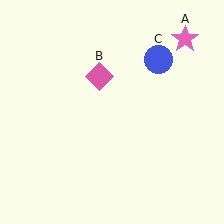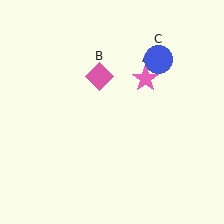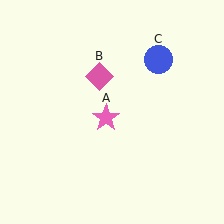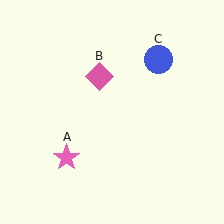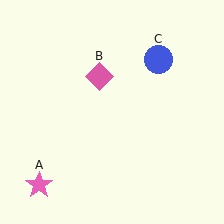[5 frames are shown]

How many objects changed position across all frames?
1 object changed position: pink star (object A).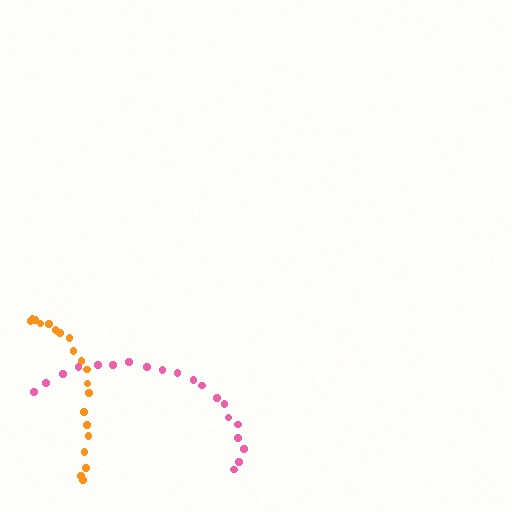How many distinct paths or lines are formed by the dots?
There are 2 distinct paths.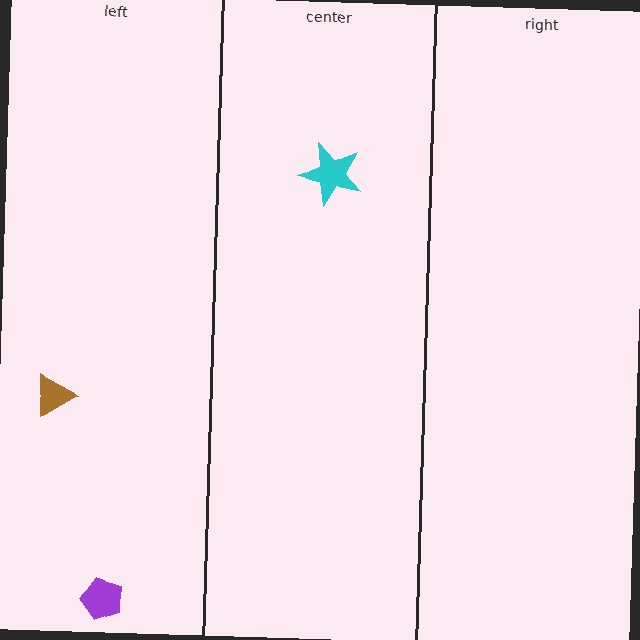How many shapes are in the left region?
2.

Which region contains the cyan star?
The center region.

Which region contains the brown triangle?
The left region.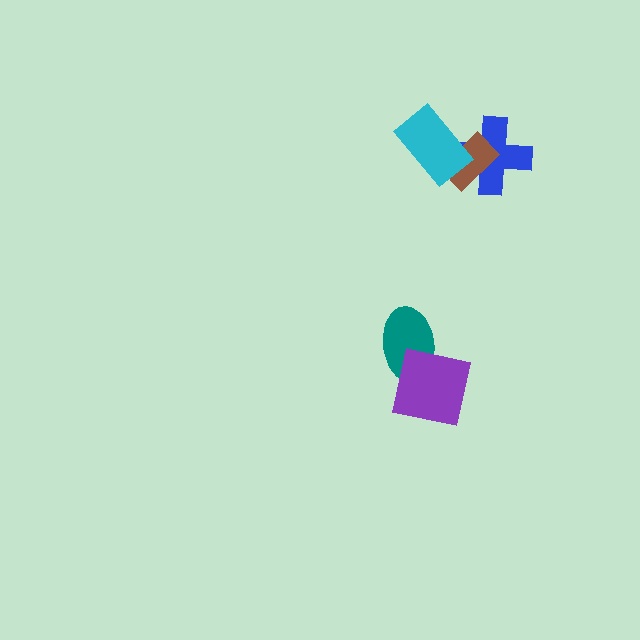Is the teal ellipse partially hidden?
Yes, it is partially covered by another shape.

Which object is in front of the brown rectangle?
The cyan rectangle is in front of the brown rectangle.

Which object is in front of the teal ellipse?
The purple square is in front of the teal ellipse.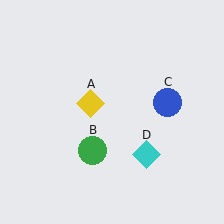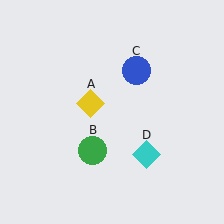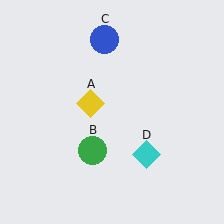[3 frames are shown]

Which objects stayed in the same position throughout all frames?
Yellow diamond (object A) and green circle (object B) and cyan diamond (object D) remained stationary.